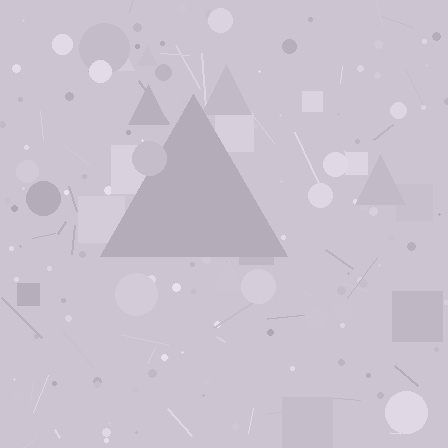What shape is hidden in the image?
A triangle is hidden in the image.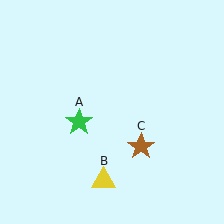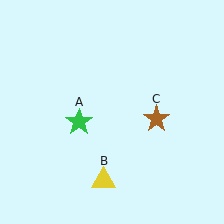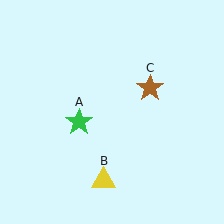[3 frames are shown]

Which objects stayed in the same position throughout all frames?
Green star (object A) and yellow triangle (object B) remained stationary.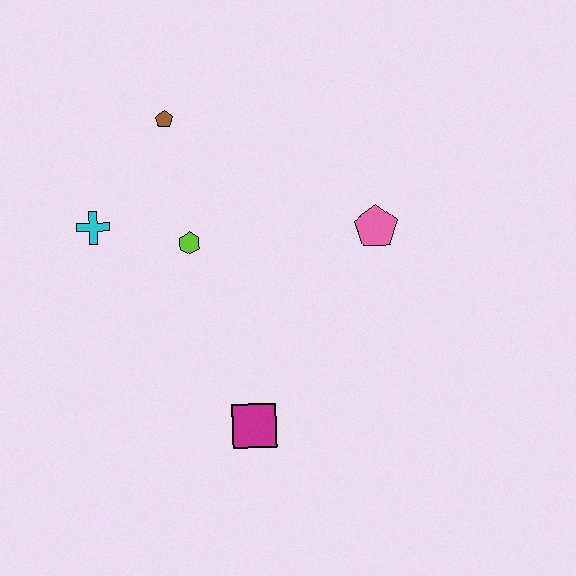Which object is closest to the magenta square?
The lime hexagon is closest to the magenta square.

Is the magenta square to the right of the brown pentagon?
Yes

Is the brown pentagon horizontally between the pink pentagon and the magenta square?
No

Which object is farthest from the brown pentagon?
The magenta square is farthest from the brown pentagon.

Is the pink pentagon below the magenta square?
No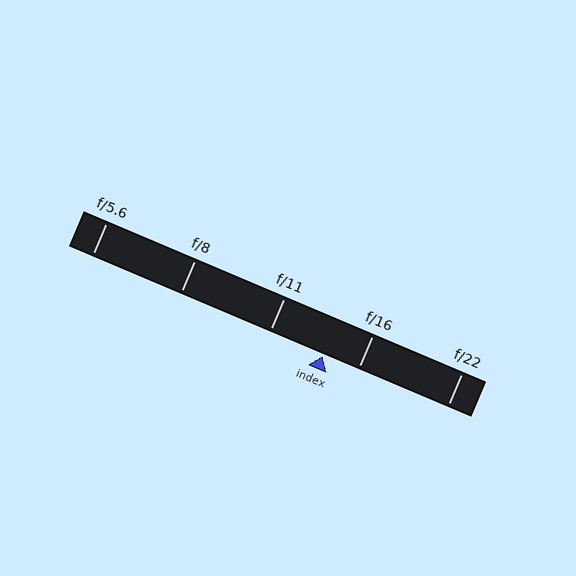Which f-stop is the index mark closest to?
The index mark is closest to f/16.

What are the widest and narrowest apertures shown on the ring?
The widest aperture shown is f/5.6 and the narrowest is f/22.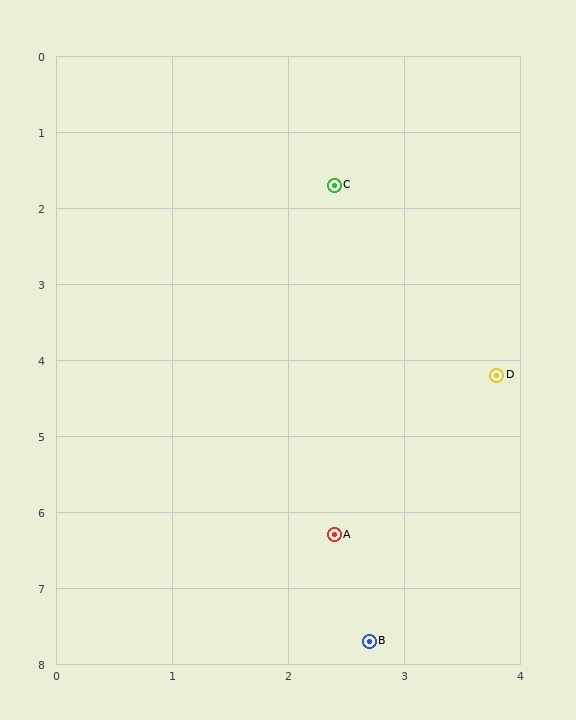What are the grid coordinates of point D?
Point D is at approximately (3.8, 4.2).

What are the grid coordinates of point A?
Point A is at approximately (2.4, 6.3).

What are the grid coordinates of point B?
Point B is at approximately (2.7, 7.7).